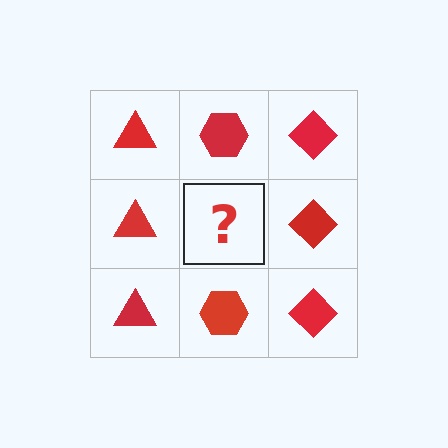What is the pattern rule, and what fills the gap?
The rule is that each column has a consistent shape. The gap should be filled with a red hexagon.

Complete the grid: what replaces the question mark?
The question mark should be replaced with a red hexagon.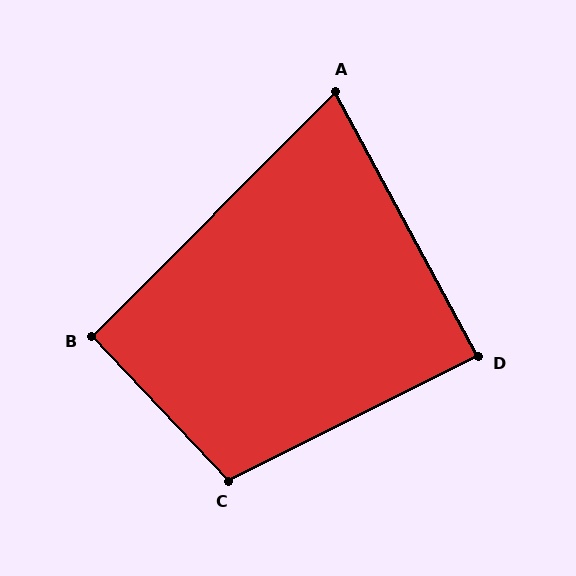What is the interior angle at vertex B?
Approximately 92 degrees (approximately right).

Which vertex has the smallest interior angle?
A, at approximately 73 degrees.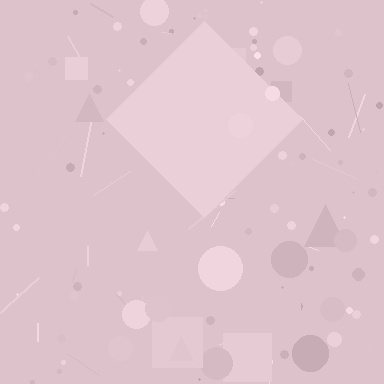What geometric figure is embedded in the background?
A diamond is embedded in the background.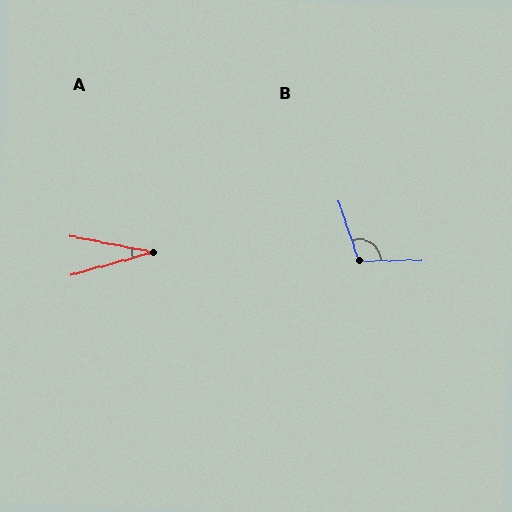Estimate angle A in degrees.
Approximately 26 degrees.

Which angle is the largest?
B, at approximately 108 degrees.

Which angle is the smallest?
A, at approximately 26 degrees.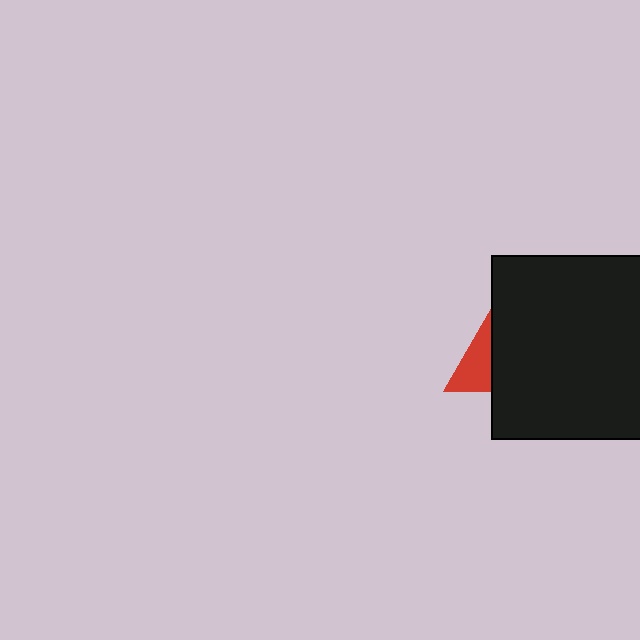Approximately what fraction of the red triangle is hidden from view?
Roughly 52% of the red triangle is hidden behind the black rectangle.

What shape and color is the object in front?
The object in front is a black rectangle.